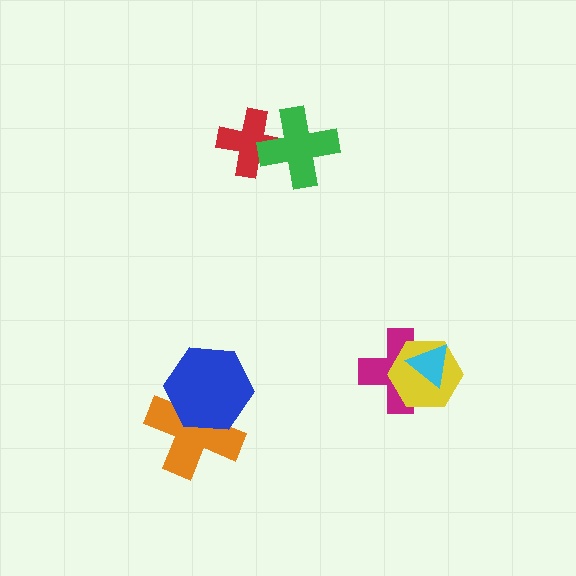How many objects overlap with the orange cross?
1 object overlaps with the orange cross.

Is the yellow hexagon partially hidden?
Yes, it is partially covered by another shape.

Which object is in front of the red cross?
The green cross is in front of the red cross.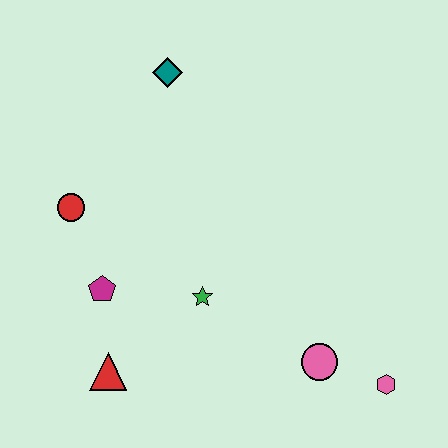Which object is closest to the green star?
The magenta pentagon is closest to the green star.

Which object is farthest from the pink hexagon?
The teal diamond is farthest from the pink hexagon.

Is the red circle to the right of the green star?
No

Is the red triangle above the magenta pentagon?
No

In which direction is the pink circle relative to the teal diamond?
The pink circle is below the teal diamond.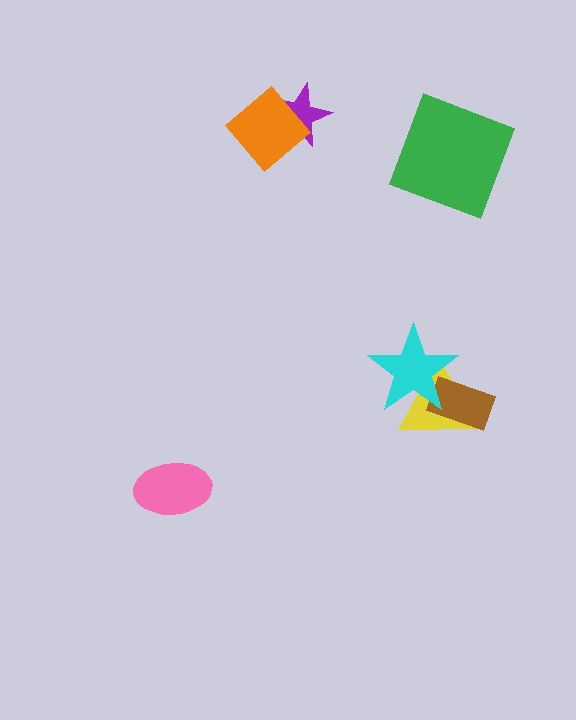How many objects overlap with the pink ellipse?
0 objects overlap with the pink ellipse.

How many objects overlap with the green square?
0 objects overlap with the green square.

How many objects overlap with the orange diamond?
1 object overlaps with the orange diamond.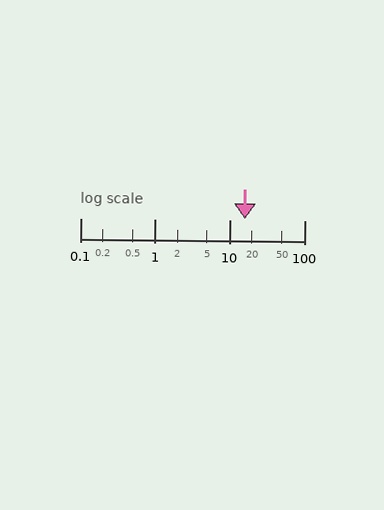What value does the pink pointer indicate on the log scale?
The pointer indicates approximately 16.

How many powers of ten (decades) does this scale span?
The scale spans 3 decades, from 0.1 to 100.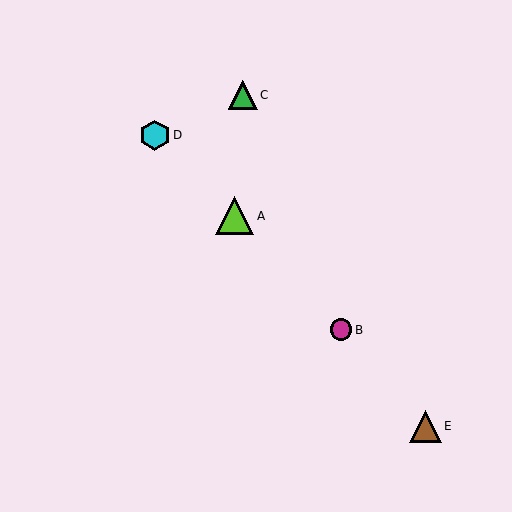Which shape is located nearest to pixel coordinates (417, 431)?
The brown triangle (labeled E) at (425, 426) is nearest to that location.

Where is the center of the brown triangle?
The center of the brown triangle is at (425, 426).